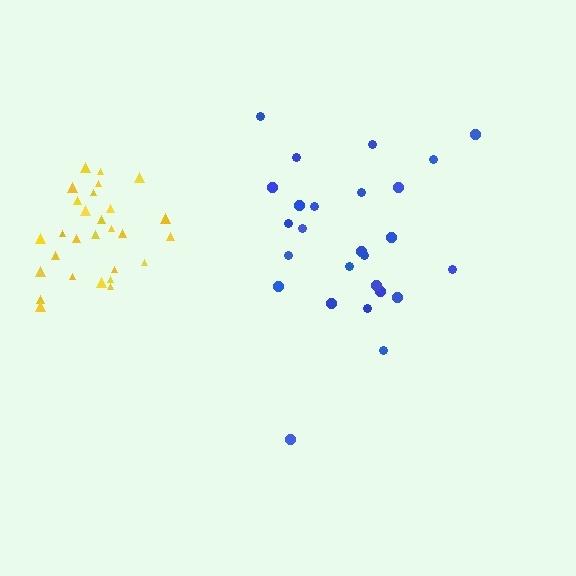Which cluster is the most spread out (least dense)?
Blue.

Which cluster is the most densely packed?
Yellow.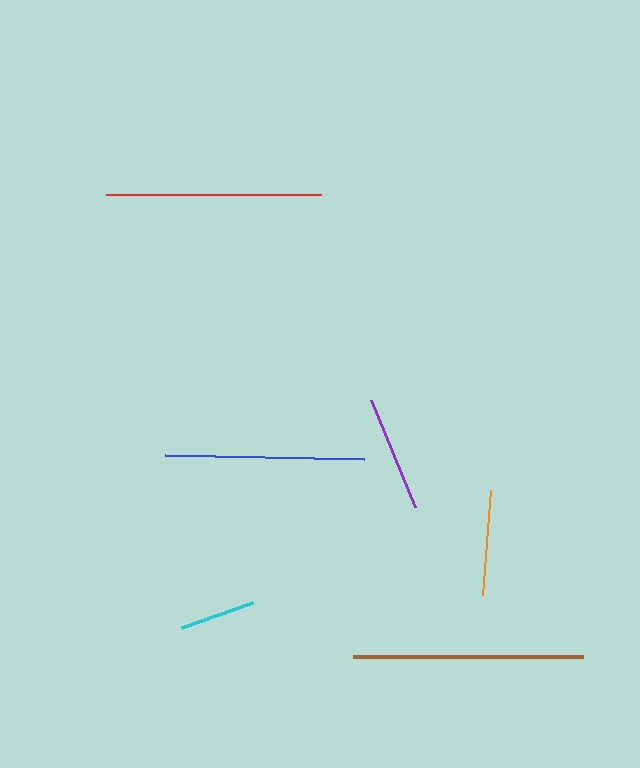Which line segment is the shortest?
The cyan line is the shortest at approximately 76 pixels.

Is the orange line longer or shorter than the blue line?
The blue line is longer than the orange line.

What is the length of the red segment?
The red segment is approximately 215 pixels long.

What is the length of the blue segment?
The blue segment is approximately 199 pixels long.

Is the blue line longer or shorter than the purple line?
The blue line is longer than the purple line.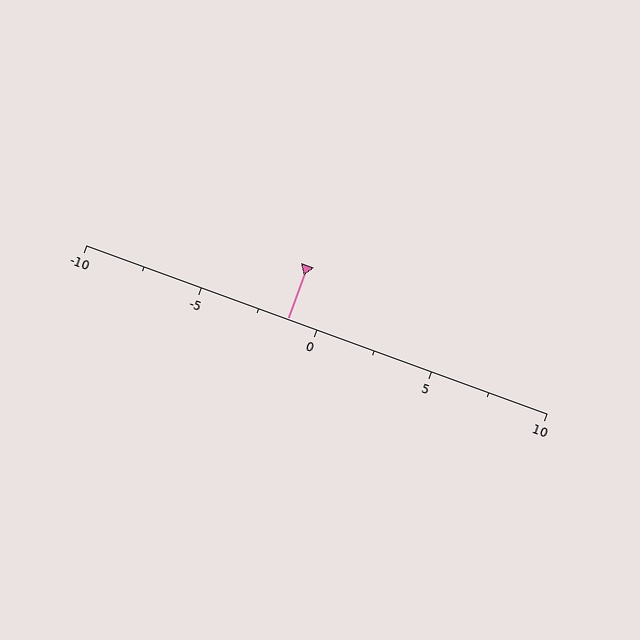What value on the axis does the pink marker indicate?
The marker indicates approximately -1.2.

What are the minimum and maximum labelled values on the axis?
The axis runs from -10 to 10.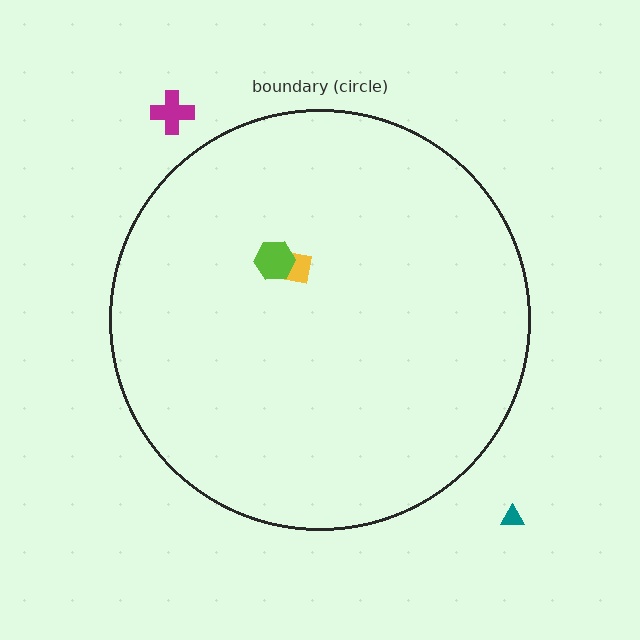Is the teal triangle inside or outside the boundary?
Outside.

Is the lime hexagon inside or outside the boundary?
Inside.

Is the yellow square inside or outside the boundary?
Inside.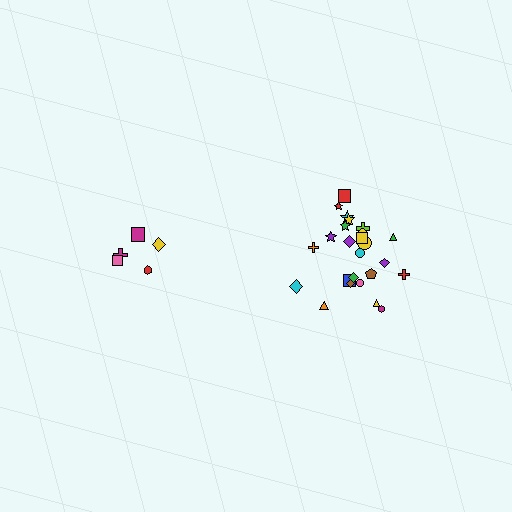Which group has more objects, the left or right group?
The right group.